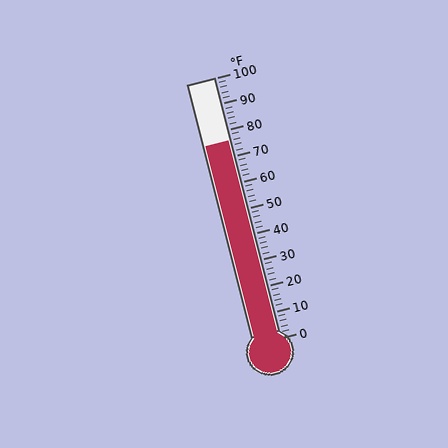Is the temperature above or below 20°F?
The temperature is above 20°F.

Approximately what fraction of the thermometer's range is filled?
The thermometer is filled to approximately 75% of its range.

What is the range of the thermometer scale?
The thermometer scale ranges from 0°F to 100°F.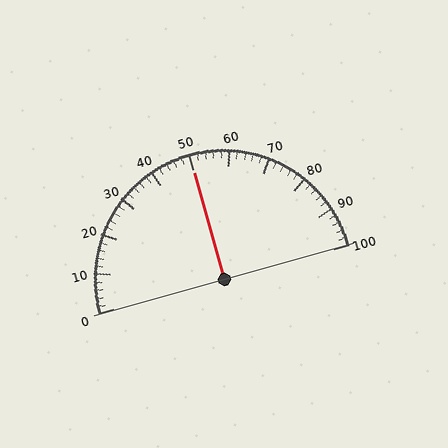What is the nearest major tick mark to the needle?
The nearest major tick mark is 50.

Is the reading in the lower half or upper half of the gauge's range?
The reading is in the upper half of the range (0 to 100).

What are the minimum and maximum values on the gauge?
The gauge ranges from 0 to 100.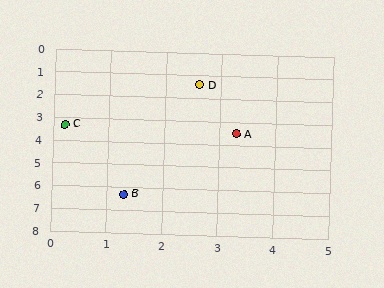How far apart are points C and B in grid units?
Points C and B are about 3.2 grid units apart.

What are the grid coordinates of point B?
Point B is at approximately (1.3, 6.3).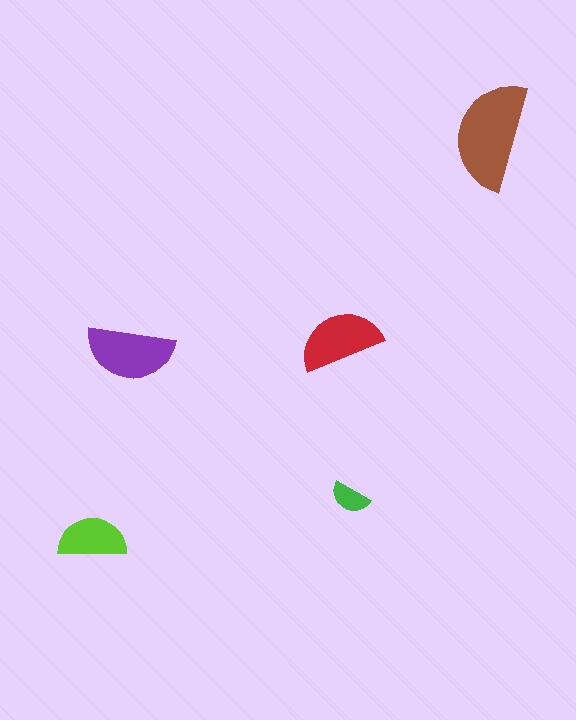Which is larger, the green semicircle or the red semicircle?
The red one.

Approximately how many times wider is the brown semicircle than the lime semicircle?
About 1.5 times wider.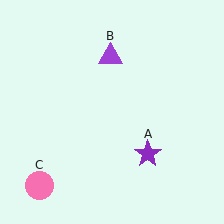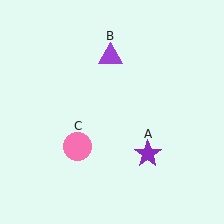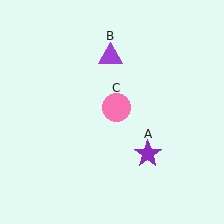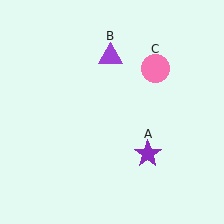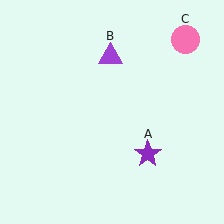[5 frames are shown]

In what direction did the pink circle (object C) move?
The pink circle (object C) moved up and to the right.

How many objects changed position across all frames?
1 object changed position: pink circle (object C).